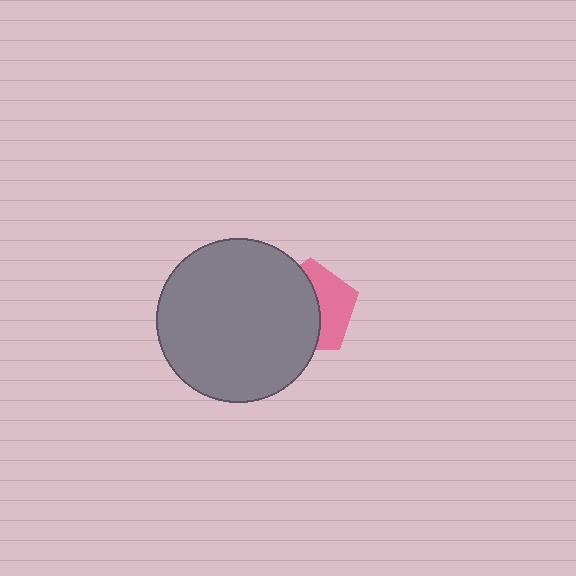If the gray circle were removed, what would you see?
You would see the complete pink pentagon.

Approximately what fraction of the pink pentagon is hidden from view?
Roughly 57% of the pink pentagon is hidden behind the gray circle.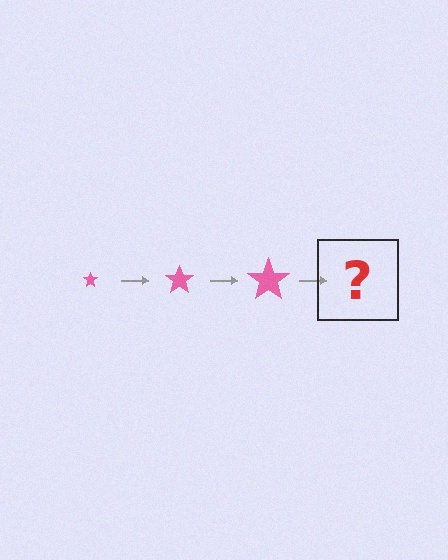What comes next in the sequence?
The next element should be a pink star, larger than the previous one.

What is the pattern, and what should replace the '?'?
The pattern is that the star gets progressively larger each step. The '?' should be a pink star, larger than the previous one.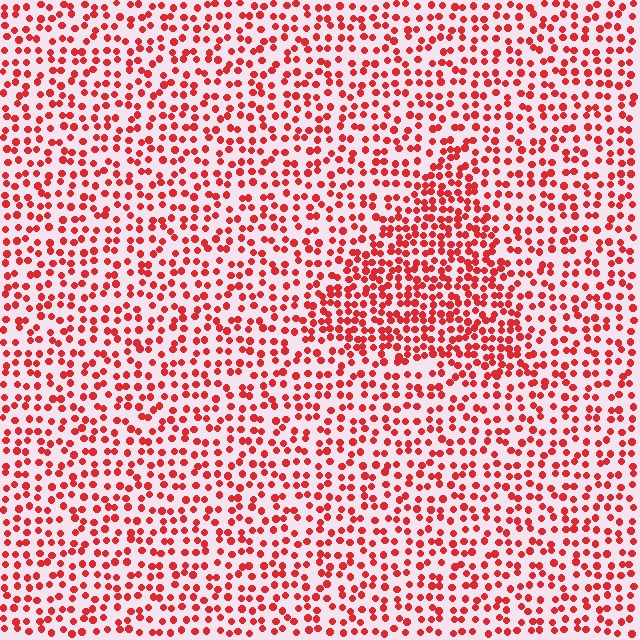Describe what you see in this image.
The image contains small red elements arranged at two different densities. A triangle-shaped region is visible where the elements are more densely packed than the surrounding area.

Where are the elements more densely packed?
The elements are more densely packed inside the triangle boundary.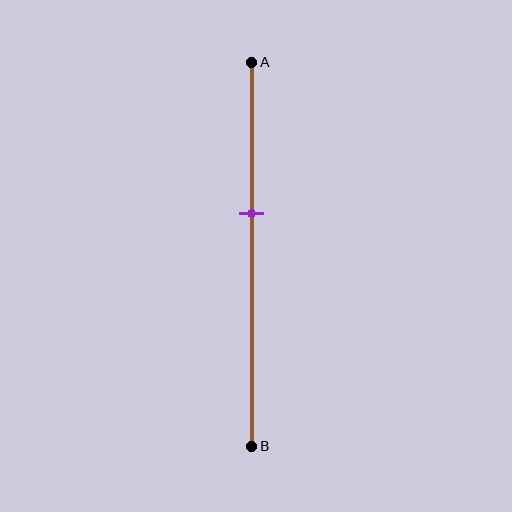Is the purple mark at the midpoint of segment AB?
No, the mark is at about 40% from A, not at the 50% midpoint.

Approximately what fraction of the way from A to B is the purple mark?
The purple mark is approximately 40% of the way from A to B.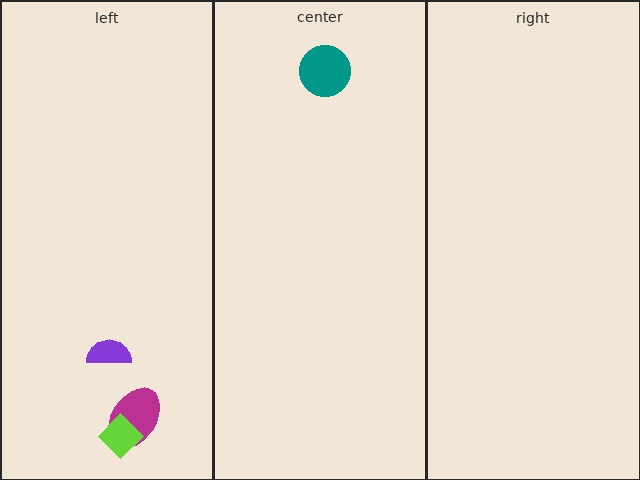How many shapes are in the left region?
3.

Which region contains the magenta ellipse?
The left region.